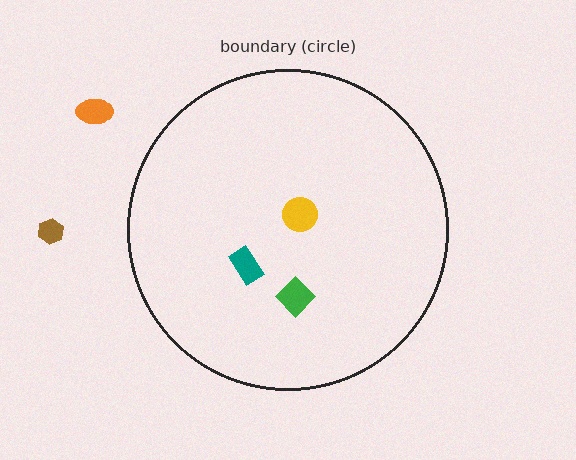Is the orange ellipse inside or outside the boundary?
Outside.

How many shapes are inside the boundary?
3 inside, 2 outside.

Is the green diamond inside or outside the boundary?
Inside.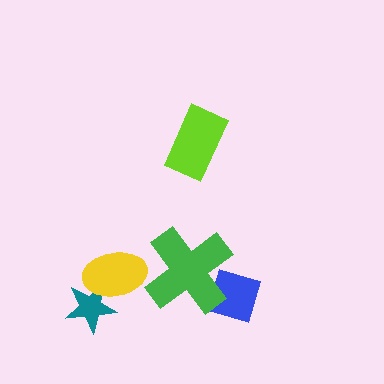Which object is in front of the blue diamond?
The green cross is in front of the blue diamond.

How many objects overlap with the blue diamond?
1 object overlaps with the blue diamond.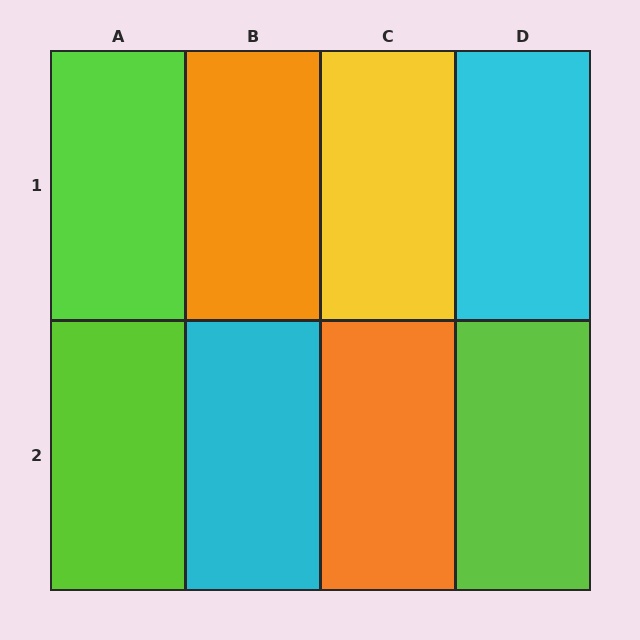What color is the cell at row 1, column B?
Orange.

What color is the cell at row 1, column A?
Lime.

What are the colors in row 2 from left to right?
Lime, cyan, orange, lime.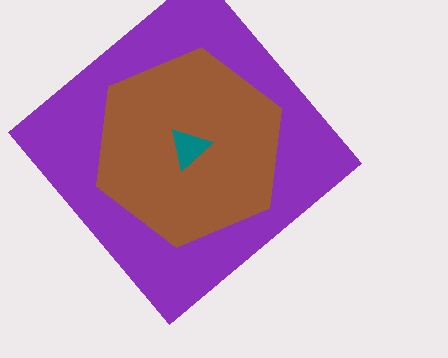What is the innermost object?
The teal triangle.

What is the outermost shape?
The purple diamond.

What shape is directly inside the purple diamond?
The brown hexagon.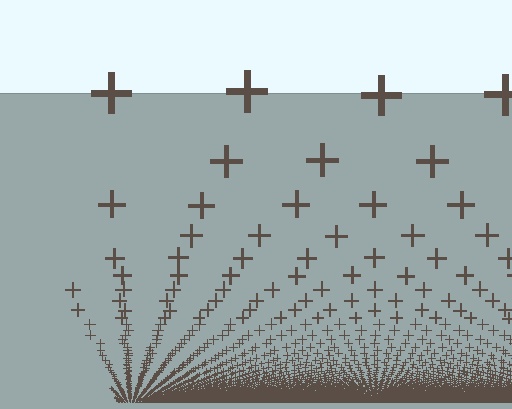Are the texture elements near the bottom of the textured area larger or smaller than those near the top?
Smaller. The gradient is inverted — elements near the bottom are smaller and denser.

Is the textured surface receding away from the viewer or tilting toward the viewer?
The surface appears to tilt toward the viewer. Texture elements get larger and sparser toward the top.